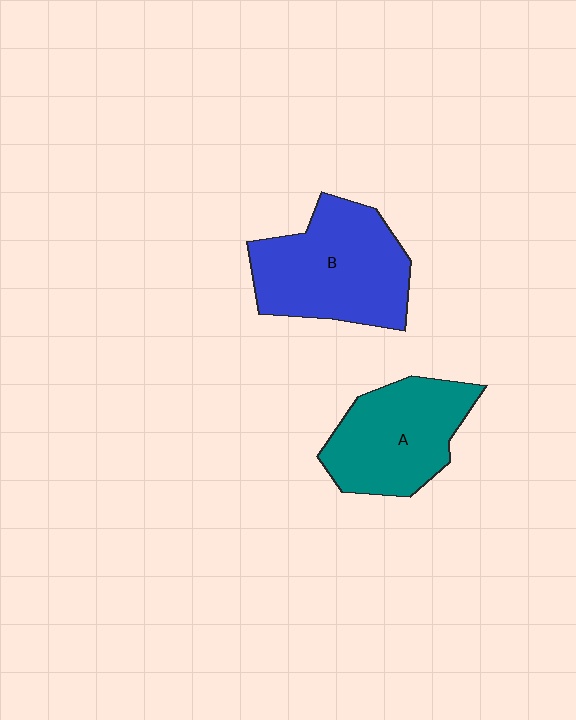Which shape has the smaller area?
Shape A (teal).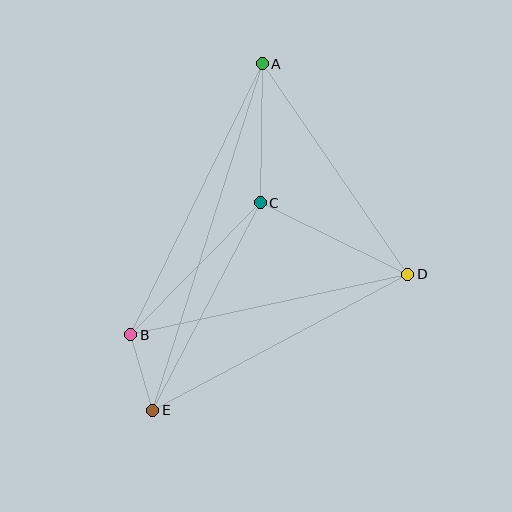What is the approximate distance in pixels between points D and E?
The distance between D and E is approximately 289 pixels.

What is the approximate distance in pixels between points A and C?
The distance between A and C is approximately 139 pixels.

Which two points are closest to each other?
Points B and E are closest to each other.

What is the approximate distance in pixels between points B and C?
The distance between B and C is approximately 185 pixels.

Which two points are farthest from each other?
Points A and E are farthest from each other.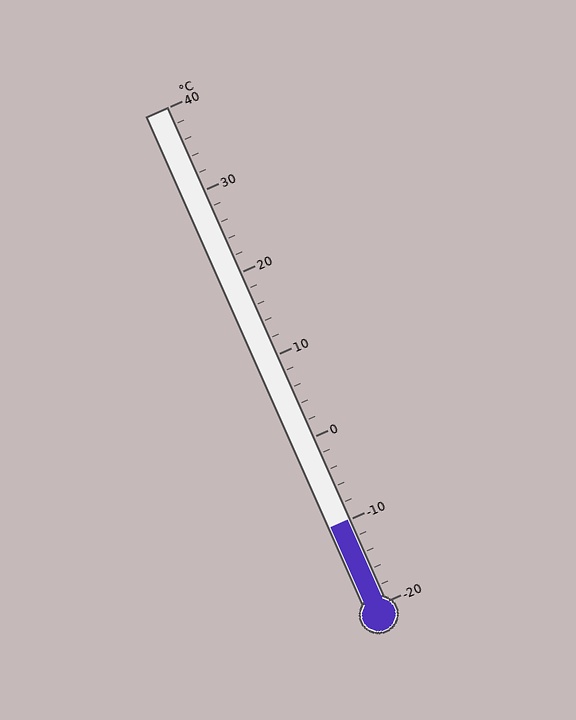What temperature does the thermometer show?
The thermometer shows approximately -10°C.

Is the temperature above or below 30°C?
The temperature is below 30°C.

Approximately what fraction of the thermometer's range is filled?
The thermometer is filled to approximately 15% of its range.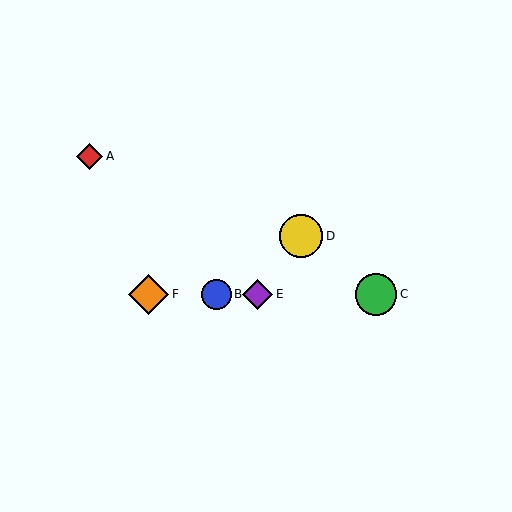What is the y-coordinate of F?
Object F is at y≈294.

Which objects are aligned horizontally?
Objects B, C, E, F are aligned horizontally.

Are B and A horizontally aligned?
No, B is at y≈294 and A is at y≈156.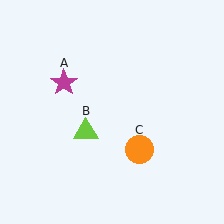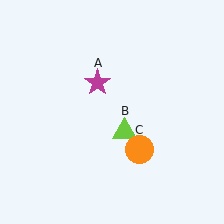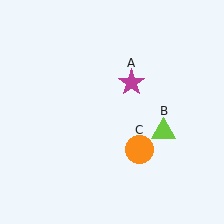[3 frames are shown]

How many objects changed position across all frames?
2 objects changed position: magenta star (object A), lime triangle (object B).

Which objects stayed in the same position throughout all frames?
Orange circle (object C) remained stationary.